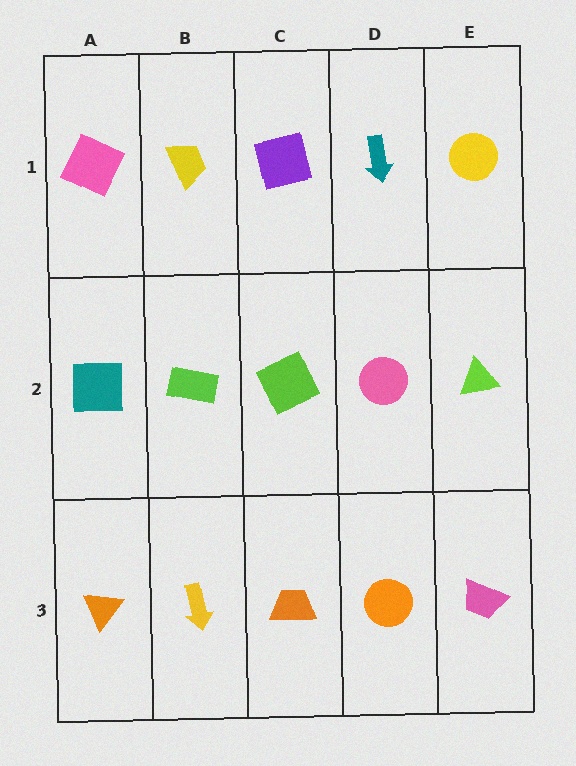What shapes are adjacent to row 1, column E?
A lime triangle (row 2, column E), a teal arrow (row 1, column D).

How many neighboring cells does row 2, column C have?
4.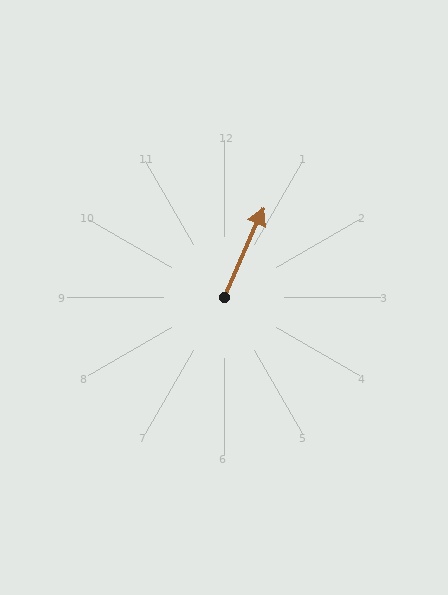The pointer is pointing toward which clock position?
Roughly 1 o'clock.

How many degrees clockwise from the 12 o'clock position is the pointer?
Approximately 24 degrees.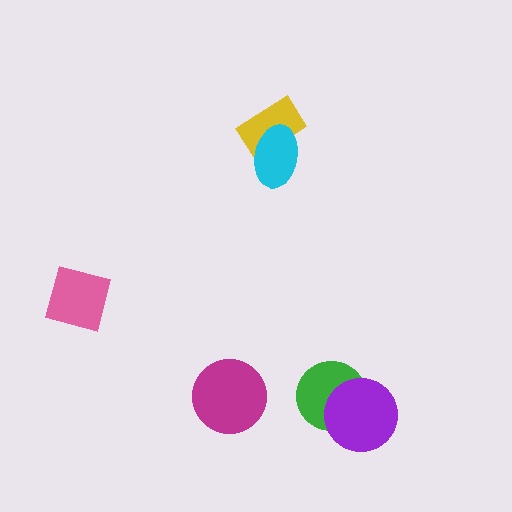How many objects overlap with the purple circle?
1 object overlaps with the purple circle.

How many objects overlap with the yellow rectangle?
1 object overlaps with the yellow rectangle.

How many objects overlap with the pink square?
0 objects overlap with the pink square.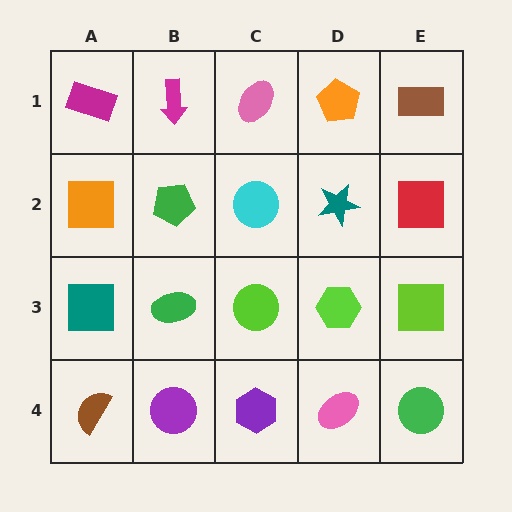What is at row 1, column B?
A magenta arrow.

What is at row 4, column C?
A purple hexagon.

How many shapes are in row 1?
5 shapes.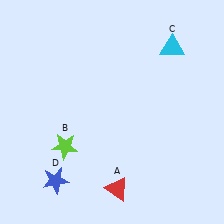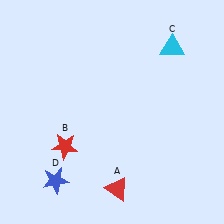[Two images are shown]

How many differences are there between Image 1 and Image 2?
There is 1 difference between the two images.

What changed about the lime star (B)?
In Image 1, B is lime. In Image 2, it changed to red.